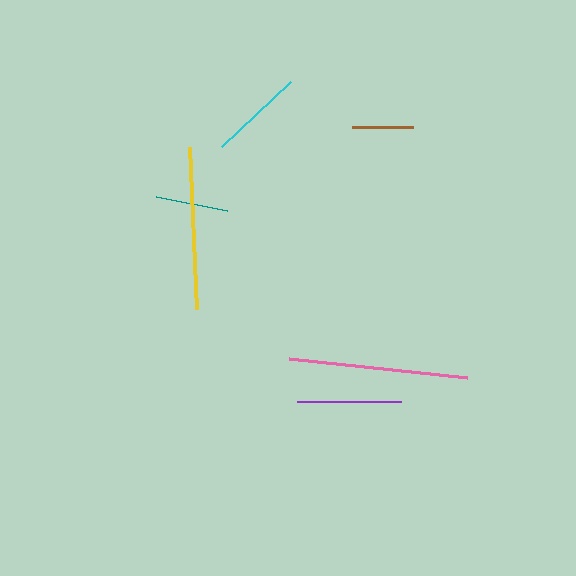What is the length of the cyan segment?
The cyan segment is approximately 95 pixels long.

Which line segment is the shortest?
The brown line is the shortest at approximately 60 pixels.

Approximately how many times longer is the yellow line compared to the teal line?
The yellow line is approximately 2.2 times the length of the teal line.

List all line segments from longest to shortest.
From longest to shortest: pink, yellow, purple, cyan, teal, brown.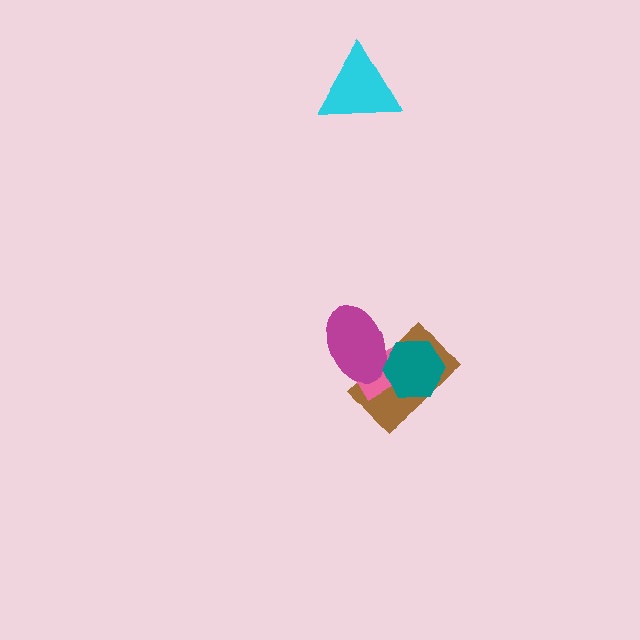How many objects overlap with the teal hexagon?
3 objects overlap with the teal hexagon.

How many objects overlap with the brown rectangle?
3 objects overlap with the brown rectangle.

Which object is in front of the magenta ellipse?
The teal hexagon is in front of the magenta ellipse.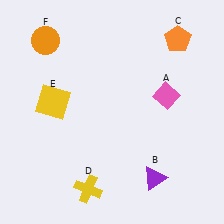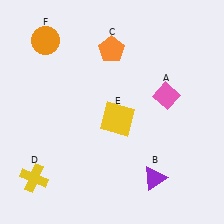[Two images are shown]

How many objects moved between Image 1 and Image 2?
3 objects moved between the two images.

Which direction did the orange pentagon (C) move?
The orange pentagon (C) moved left.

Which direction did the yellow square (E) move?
The yellow square (E) moved right.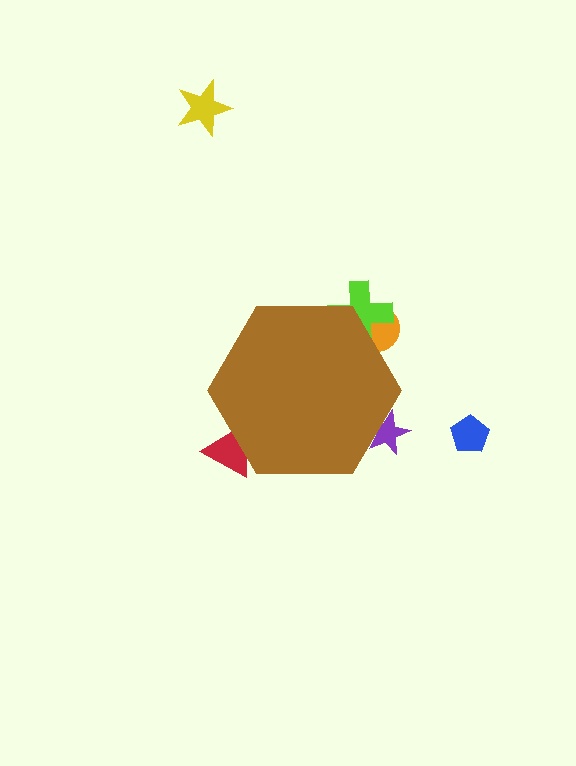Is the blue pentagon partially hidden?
No, the blue pentagon is fully visible.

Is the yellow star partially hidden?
No, the yellow star is fully visible.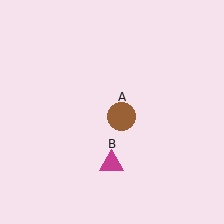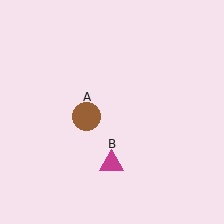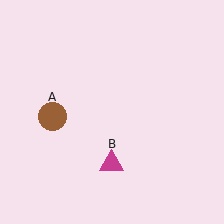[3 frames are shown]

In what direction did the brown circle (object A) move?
The brown circle (object A) moved left.